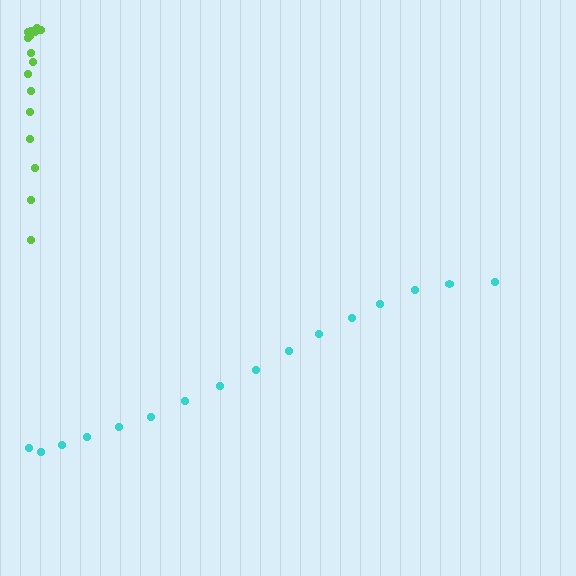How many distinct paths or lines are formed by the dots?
There are 2 distinct paths.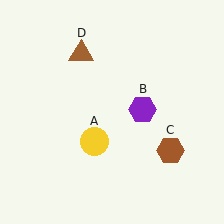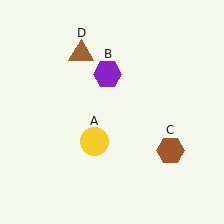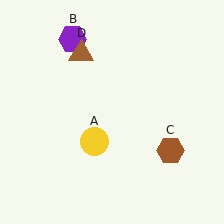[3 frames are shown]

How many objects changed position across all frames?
1 object changed position: purple hexagon (object B).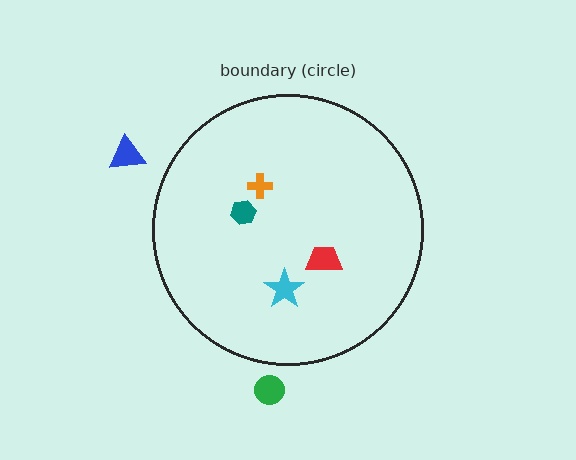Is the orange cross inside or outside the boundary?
Inside.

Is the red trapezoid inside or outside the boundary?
Inside.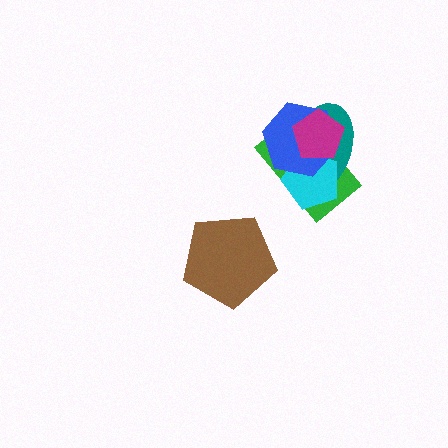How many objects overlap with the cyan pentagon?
4 objects overlap with the cyan pentagon.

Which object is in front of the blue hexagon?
The magenta pentagon is in front of the blue hexagon.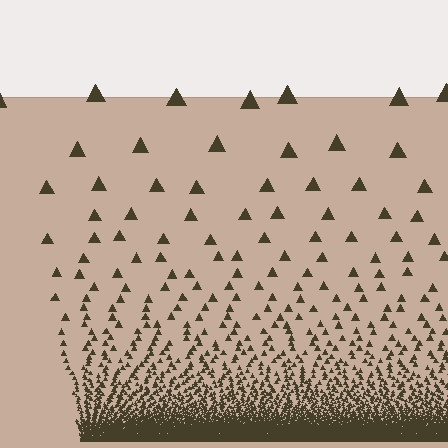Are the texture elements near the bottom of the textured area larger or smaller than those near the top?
Smaller. The gradient is inverted — elements near the bottom are smaller and denser.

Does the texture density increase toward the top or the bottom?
Density increases toward the bottom.